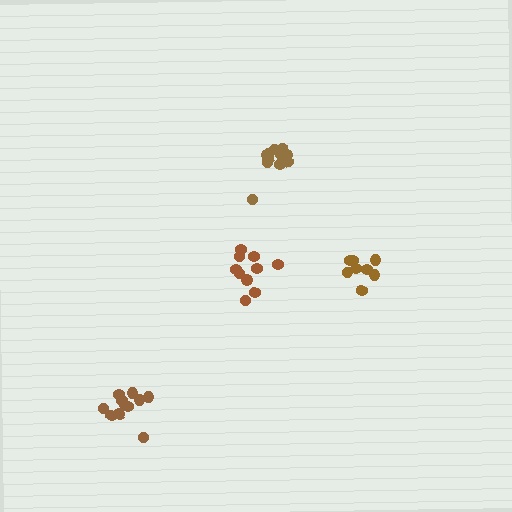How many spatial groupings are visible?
There are 4 spatial groupings.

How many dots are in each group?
Group 1: 8 dots, Group 2: 11 dots, Group 3: 10 dots, Group 4: 12 dots (41 total).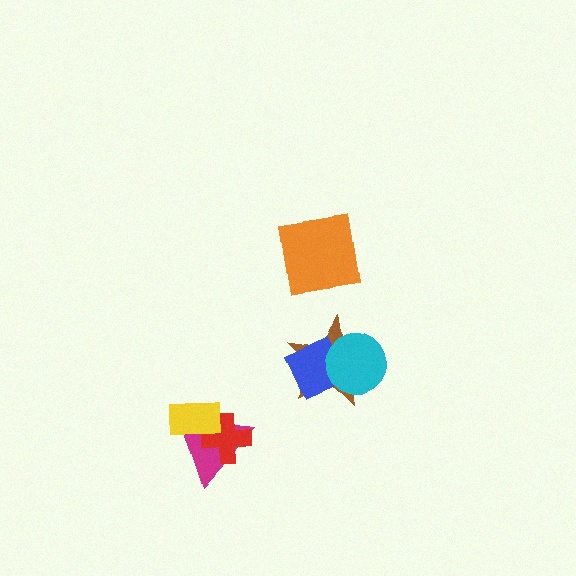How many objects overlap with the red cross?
2 objects overlap with the red cross.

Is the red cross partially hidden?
Yes, it is partially covered by another shape.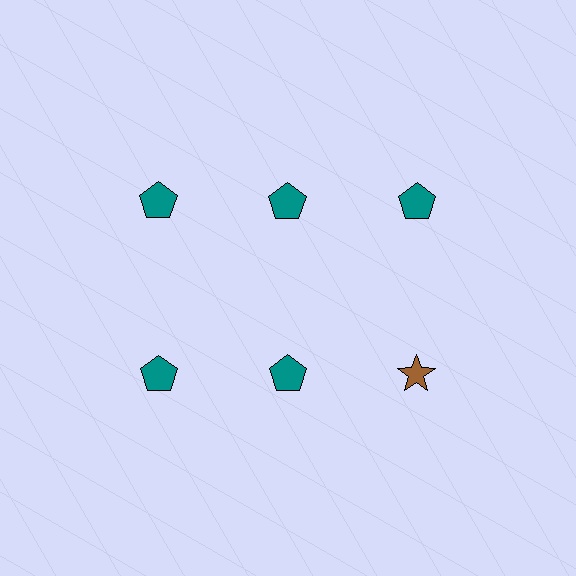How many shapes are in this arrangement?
There are 6 shapes arranged in a grid pattern.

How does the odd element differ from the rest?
It differs in both color (brown instead of teal) and shape (star instead of pentagon).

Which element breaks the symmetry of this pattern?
The brown star in the second row, center column breaks the symmetry. All other shapes are teal pentagons.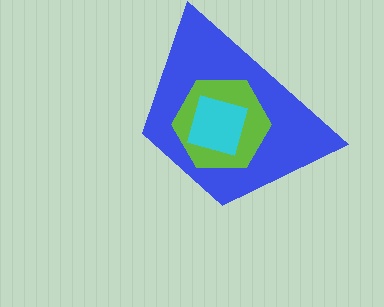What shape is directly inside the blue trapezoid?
The lime hexagon.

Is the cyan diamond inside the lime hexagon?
Yes.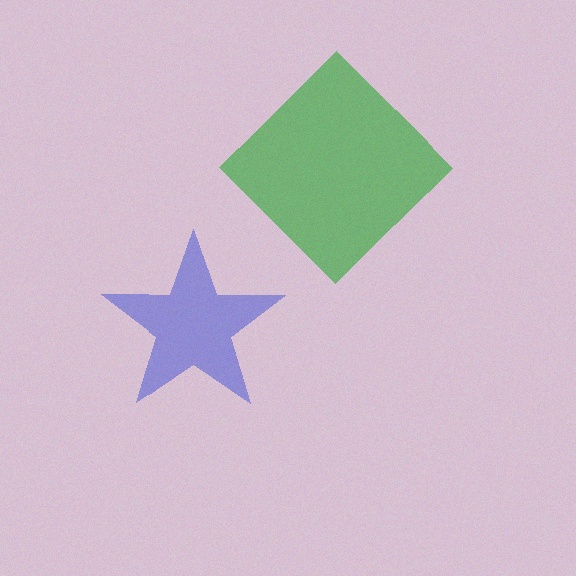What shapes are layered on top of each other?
The layered shapes are: a green diamond, a blue star.